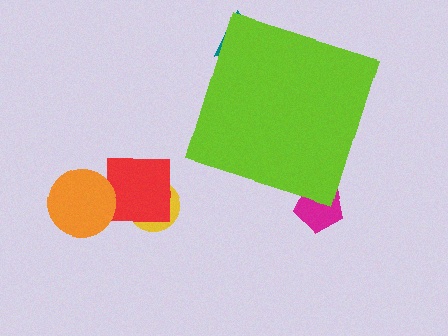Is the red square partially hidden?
No, the red square is fully visible.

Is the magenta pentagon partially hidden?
Yes, the magenta pentagon is partially hidden behind the lime diamond.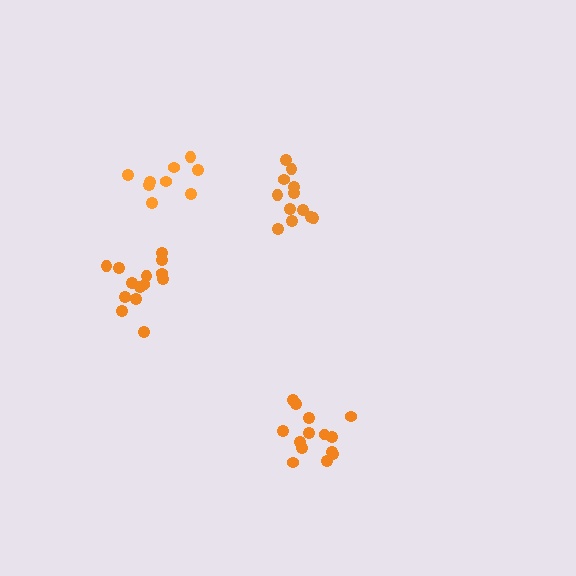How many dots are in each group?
Group 1: 14 dots, Group 2: 9 dots, Group 3: 12 dots, Group 4: 14 dots (49 total).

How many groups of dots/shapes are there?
There are 4 groups.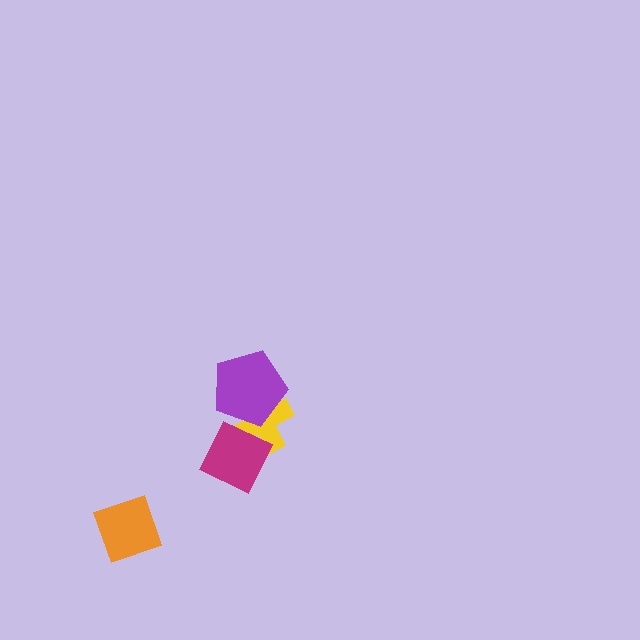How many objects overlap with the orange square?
0 objects overlap with the orange square.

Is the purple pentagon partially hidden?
No, no other shape covers it.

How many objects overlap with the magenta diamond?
1 object overlaps with the magenta diamond.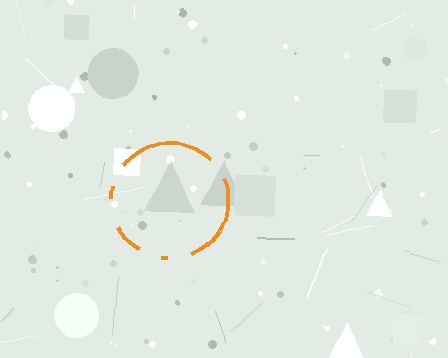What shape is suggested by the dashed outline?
The dashed outline suggests a circle.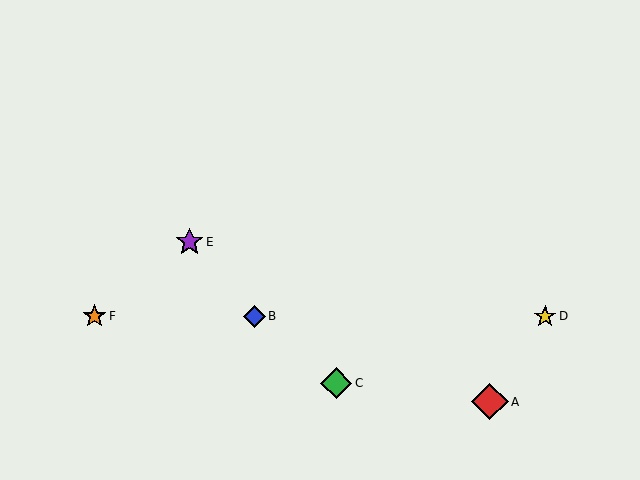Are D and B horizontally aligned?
Yes, both are at y≈316.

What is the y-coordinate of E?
Object E is at y≈242.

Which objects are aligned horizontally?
Objects B, D, F are aligned horizontally.